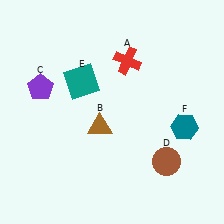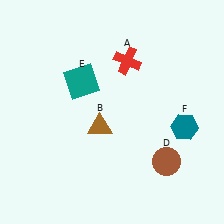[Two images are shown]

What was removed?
The purple pentagon (C) was removed in Image 2.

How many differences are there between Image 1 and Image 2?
There is 1 difference between the two images.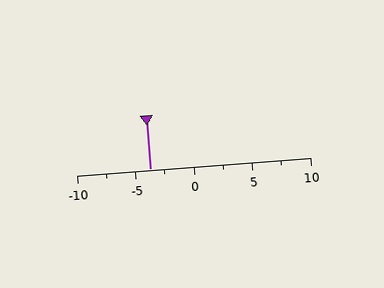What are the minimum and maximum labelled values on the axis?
The axis runs from -10 to 10.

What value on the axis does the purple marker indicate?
The marker indicates approximately -3.8.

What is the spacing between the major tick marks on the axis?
The major ticks are spaced 5 apart.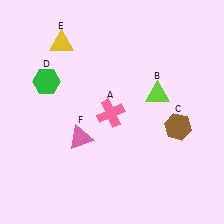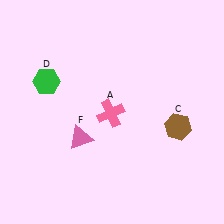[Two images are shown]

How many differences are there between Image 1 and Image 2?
There are 2 differences between the two images.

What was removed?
The lime triangle (B), the yellow triangle (E) were removed in Image 2.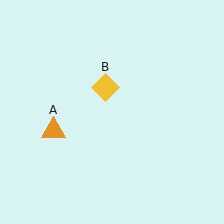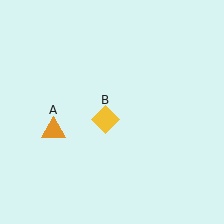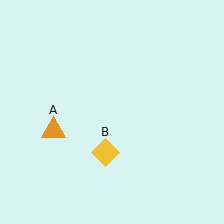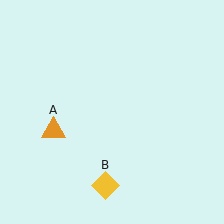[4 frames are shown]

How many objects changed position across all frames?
1 object changed position: yellow diamond (object B).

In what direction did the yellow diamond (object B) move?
The yellow diamond (object B) moved down.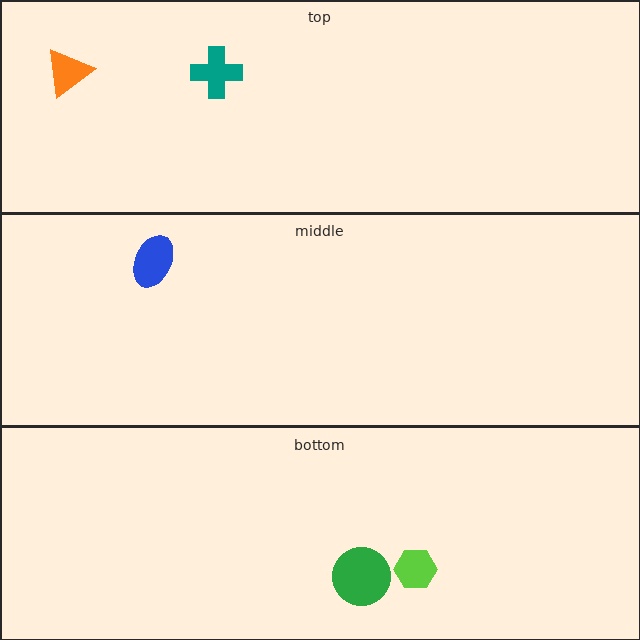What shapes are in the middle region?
The blue ellipse.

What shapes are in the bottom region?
The green circle, the lime hexagon.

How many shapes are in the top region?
2.